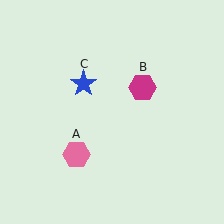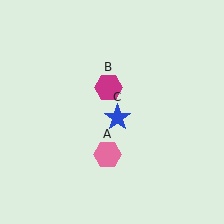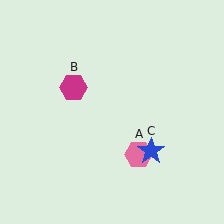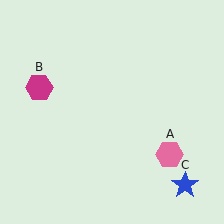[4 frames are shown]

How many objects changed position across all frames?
3 objects changed position: pink hexagon (object A), magenta hexagon (object B), blue star (object C).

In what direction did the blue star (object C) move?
The blue star (object C) moved down and to the right.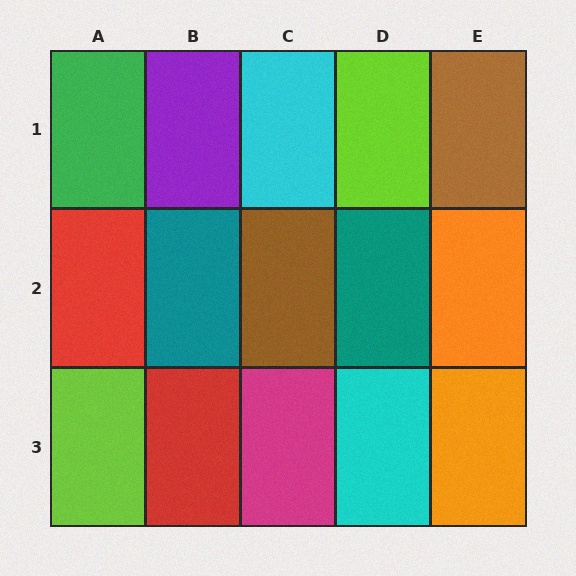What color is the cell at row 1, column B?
Purple.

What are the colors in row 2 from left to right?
Red, teal, brown, teal, orange.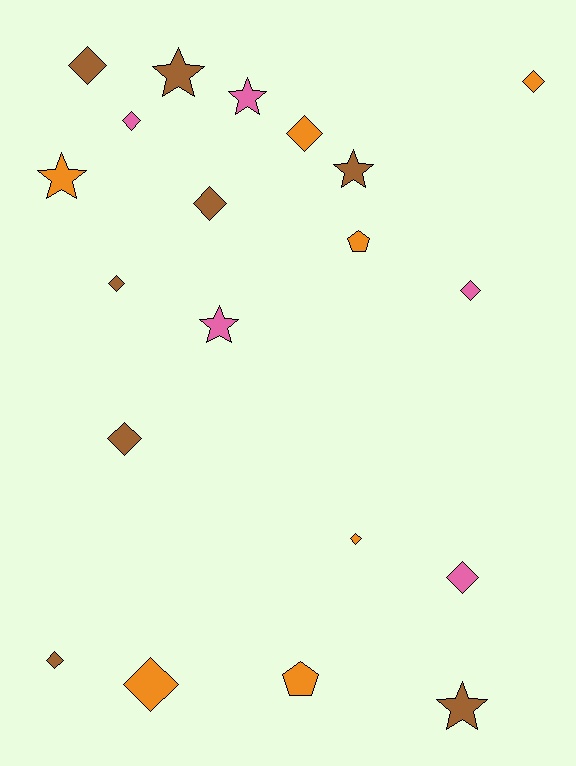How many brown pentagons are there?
There are no brown pentagons.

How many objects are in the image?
There are 20 objects.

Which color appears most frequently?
Brown, with 8 objects.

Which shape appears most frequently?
Diamond, with 12 objects.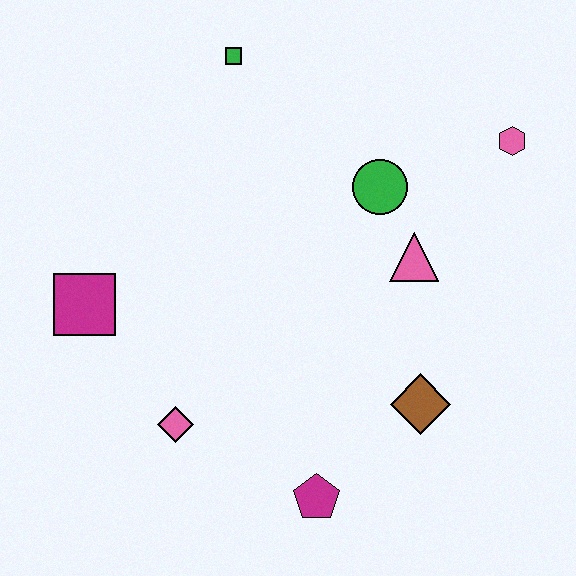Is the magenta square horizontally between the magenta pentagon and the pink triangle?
No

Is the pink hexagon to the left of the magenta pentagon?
No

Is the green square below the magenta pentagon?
No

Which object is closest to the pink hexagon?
The green circle is closest to the pink hexagon.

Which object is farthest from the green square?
The magenta pentagon is farthest from the green square.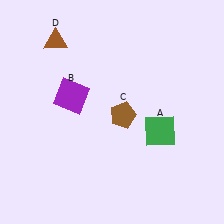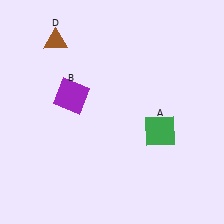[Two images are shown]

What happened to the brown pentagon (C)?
The brown pentagon (C) was removed in Image 2. It was in the bottom-right area of Image 1.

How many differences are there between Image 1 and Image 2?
There is 1 difference between the two images.